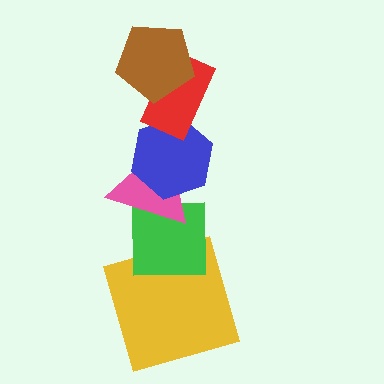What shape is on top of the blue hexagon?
The red rectangle is on top of the blue hexagon.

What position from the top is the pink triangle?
The pink triangle is 4th from the top.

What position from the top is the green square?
The green square is 5th from the top.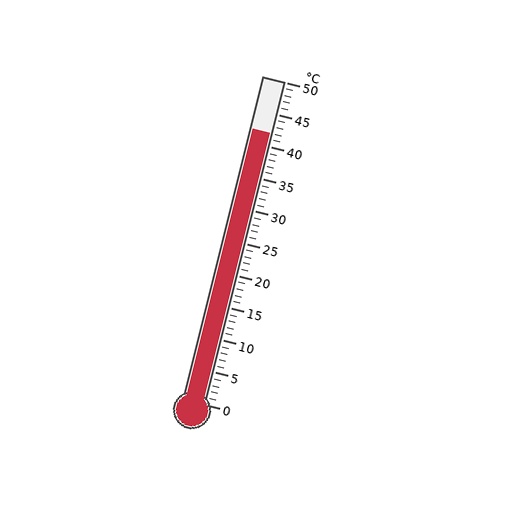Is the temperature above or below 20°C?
The temperature is above 20°C.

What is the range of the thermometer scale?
The thermometer scale ranges from 0°C to 50°C.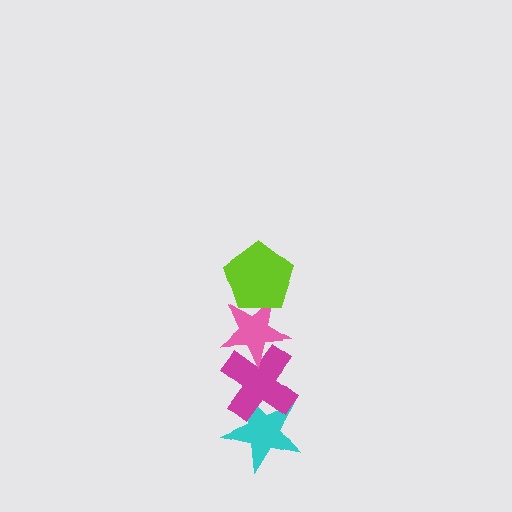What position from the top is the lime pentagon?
The lime pentagon is 1st from the top.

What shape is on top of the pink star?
The lime pentagon is on top of the pink star.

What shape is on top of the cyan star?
The magenta cross is on top of the cyan star.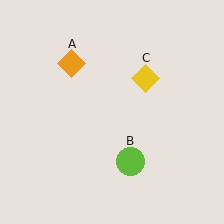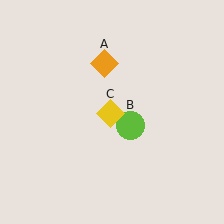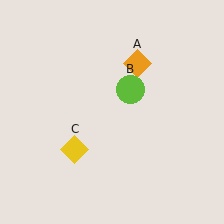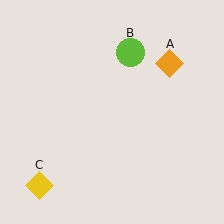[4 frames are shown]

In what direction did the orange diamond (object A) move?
The orange diamond (object A) moved right.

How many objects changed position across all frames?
3 objects changed position: orange diamond (object A), lime circle (object B), yellow diamond (object C).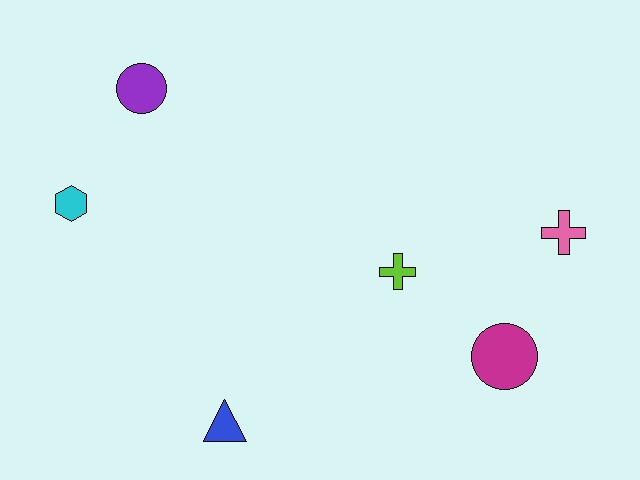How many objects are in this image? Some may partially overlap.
There are 6 objects.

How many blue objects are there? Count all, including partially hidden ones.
There is 1 blue object.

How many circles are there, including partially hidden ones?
There are 2 circles.